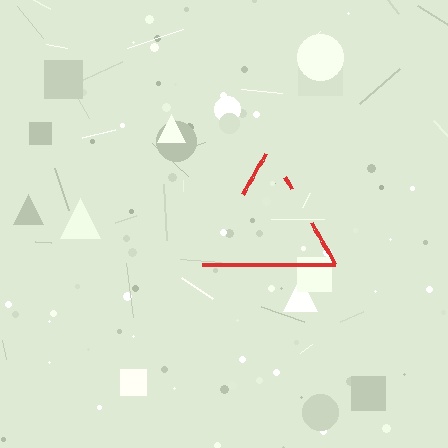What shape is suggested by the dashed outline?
The dashed outline suggests a triangle.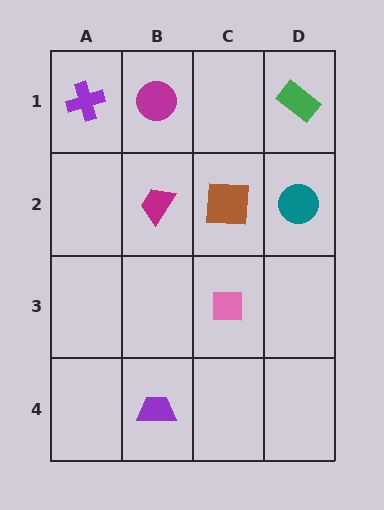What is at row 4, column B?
A purple trapezoid.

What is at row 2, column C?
A brown square.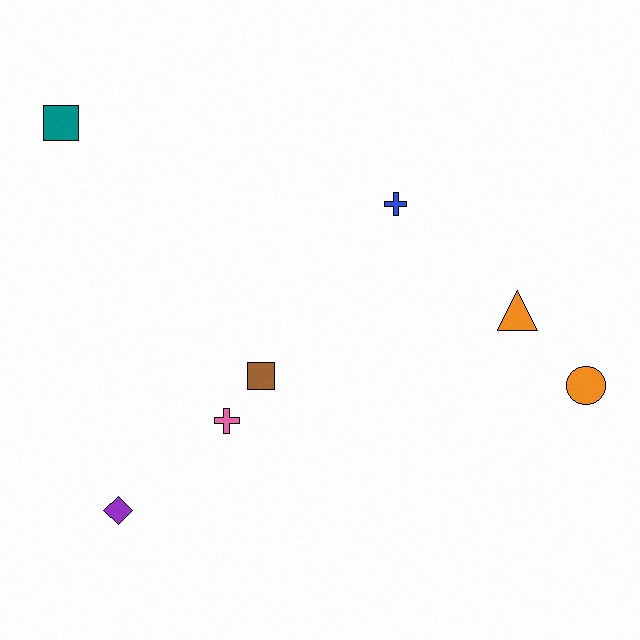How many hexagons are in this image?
There are no hexagons.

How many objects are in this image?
There are 7 objects.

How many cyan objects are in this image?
There are no cyan objects.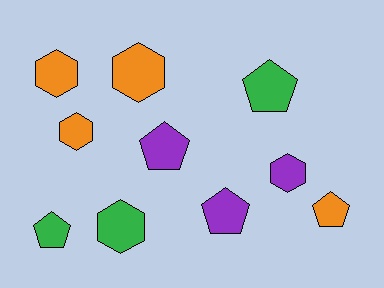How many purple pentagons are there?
There are 2 purple pentagons.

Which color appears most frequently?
Orange, with 4 objects.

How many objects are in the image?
There are 10 objects.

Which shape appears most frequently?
Pentagon, with 5 objects.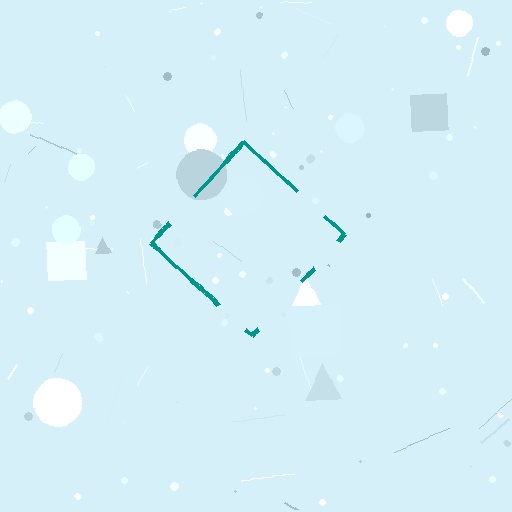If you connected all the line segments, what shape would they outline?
They would outline a diamond.